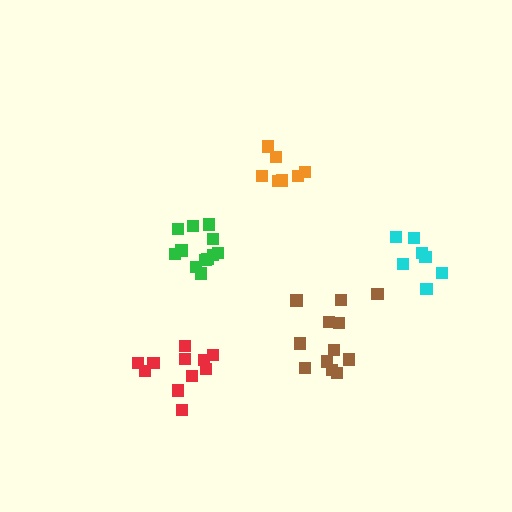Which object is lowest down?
The red cluster is bottommost.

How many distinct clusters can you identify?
There are 5 distinct clusters.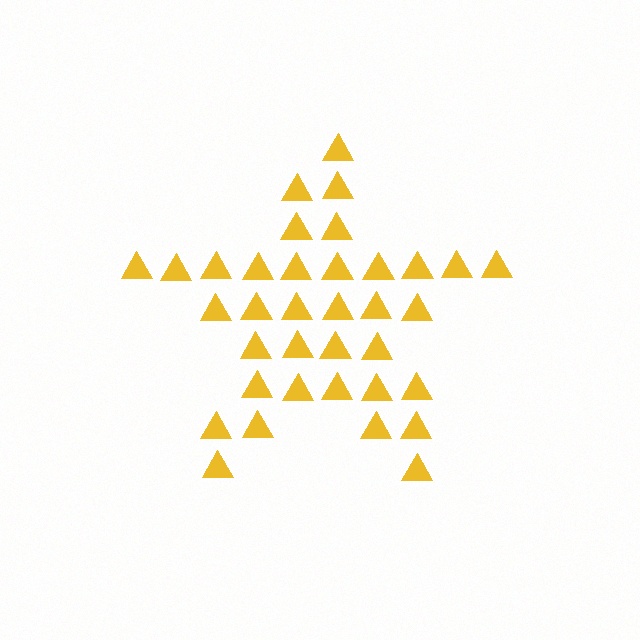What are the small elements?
The small elements are triangles.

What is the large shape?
The large shape is a star.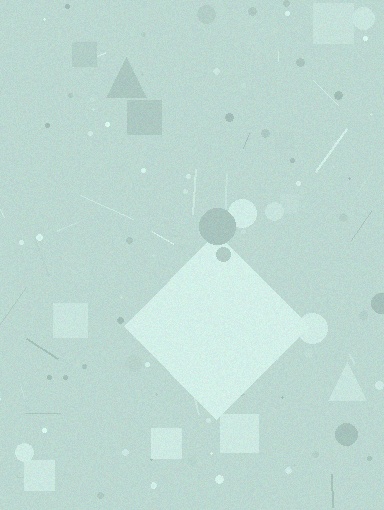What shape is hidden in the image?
A diamond is hidden in the image.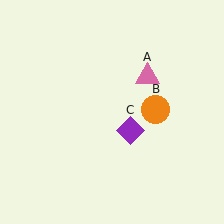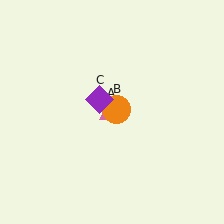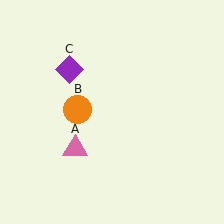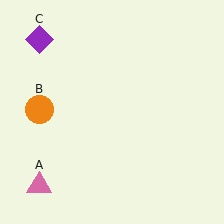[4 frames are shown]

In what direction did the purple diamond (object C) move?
The purple diamond (object C) moved up and to the left.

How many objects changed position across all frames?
3 objects changed position: pink triangle (object A), orange circle (object B), purple diamond (object C).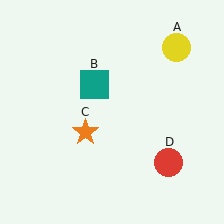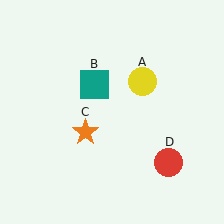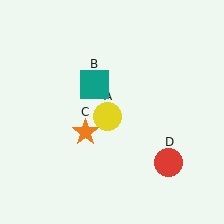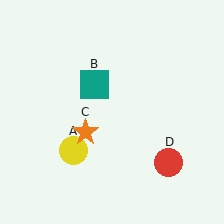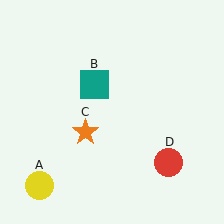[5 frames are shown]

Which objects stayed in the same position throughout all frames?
Teal square (object B) and orange star (object C) and red circle (object D) remained stationary.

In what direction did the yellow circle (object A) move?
The yellow circle (object A) moved down and to the left.